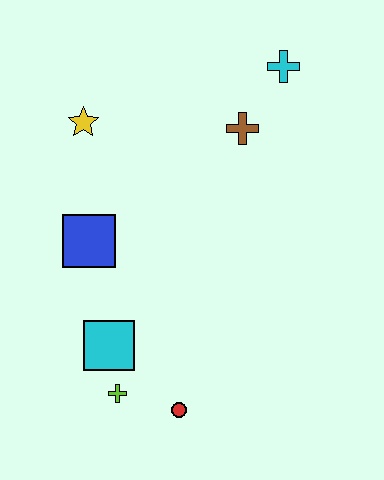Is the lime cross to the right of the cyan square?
Yes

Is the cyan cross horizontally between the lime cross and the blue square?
No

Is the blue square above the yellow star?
No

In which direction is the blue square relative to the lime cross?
The blue square is above the lime cross.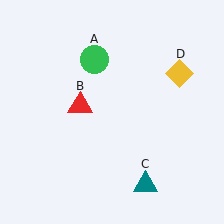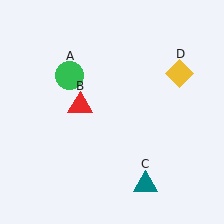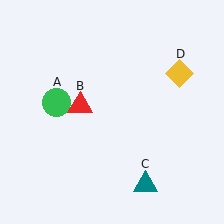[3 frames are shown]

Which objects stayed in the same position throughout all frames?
Red triangle (object B) and teal triangle (object C) and yellow diamond (object D) remained stationary.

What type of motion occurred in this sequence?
The green circle (object A) rotated counterclockwise around the center of the scene.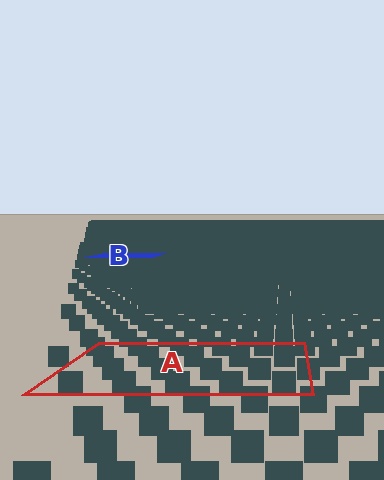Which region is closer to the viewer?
Region A is closer. The texture elements there are larger and more spread out.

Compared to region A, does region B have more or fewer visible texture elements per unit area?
Region B has more texture elements per unit area — they are packed more densely because it is farther away.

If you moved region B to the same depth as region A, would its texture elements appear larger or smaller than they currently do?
They would appear larger. At a closer depth, the same texture elements are projected at a bigger on-screen size.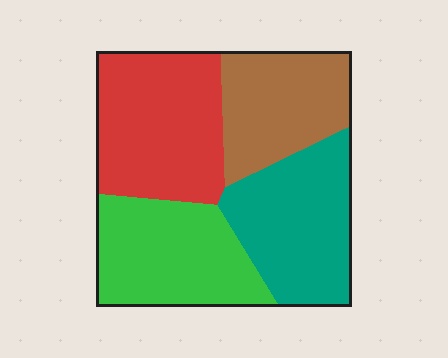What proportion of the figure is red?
Red covers around 30% of the figure.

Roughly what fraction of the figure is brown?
Brown takes up about one fifth (1/5) of the figure.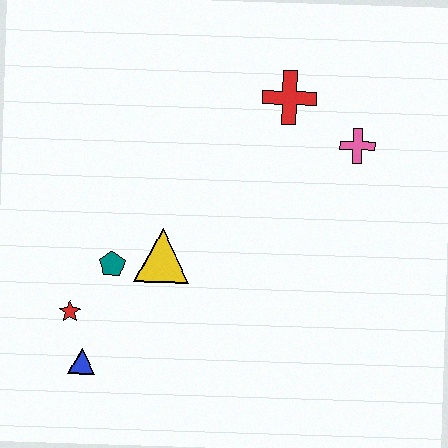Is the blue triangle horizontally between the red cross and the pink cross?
No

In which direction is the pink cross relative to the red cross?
The pink cross is to the right of the red cross.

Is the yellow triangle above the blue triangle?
Yes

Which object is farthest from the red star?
The pink cross is farthest from the red star.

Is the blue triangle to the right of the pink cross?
No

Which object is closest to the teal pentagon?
The yellow triangle is closest to the teal pentagon.